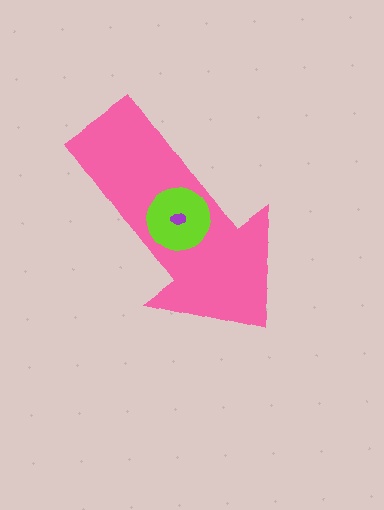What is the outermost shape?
The pink arrow.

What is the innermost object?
The purple ellipse.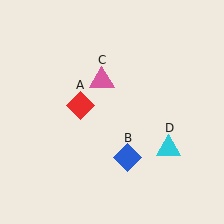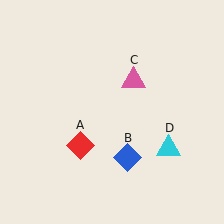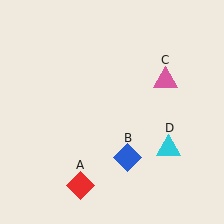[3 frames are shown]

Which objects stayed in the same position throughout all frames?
Blue diamond (object B) and cyan triangle (object D) remained stationary.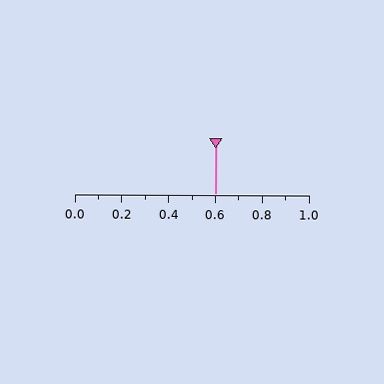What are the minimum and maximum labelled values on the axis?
The axis runs from 0.0 to 1.0.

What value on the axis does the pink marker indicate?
The marker indicates approximately 0.6.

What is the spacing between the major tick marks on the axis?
The major ticks are spaced 0.2 apart.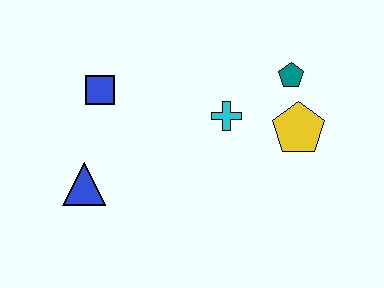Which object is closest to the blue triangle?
The blue square is closest to the blue triangle.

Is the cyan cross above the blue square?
No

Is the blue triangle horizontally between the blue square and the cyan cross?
No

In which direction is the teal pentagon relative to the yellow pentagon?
The teal pentagon is above the yellow pentagon.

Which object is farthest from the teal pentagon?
The blue triangle is farthest from the teal pentagon.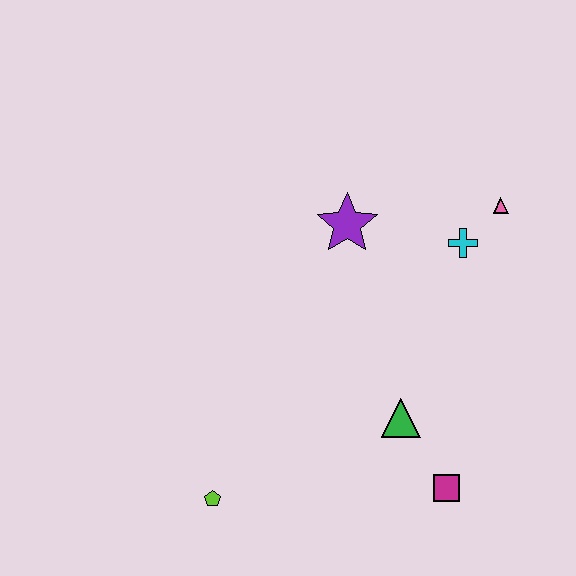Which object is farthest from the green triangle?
The pink triangle is farthest from the green triangle.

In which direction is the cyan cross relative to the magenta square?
The cyan cross is above the magenta square.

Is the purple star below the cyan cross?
No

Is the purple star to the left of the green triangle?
Yes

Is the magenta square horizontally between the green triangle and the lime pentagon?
No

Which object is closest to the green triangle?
The magenta square is closest to the green triangle.